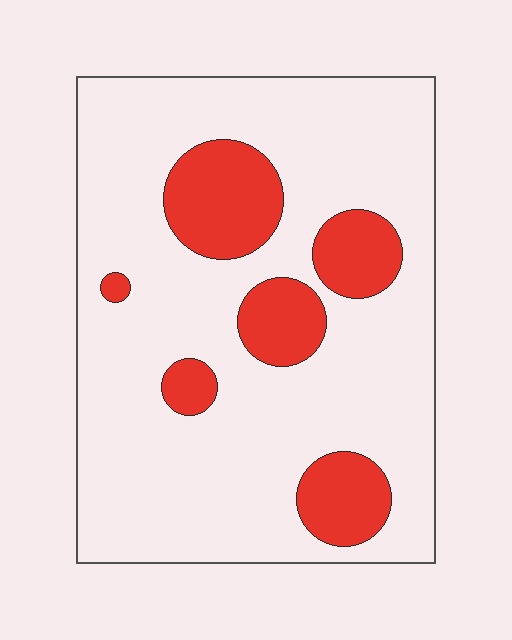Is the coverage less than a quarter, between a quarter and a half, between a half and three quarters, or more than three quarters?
Less than a quarter.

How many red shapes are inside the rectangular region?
6.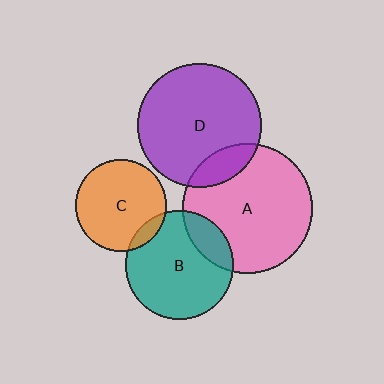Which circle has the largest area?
Circle A (pink).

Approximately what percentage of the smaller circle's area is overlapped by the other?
Approximately 10%.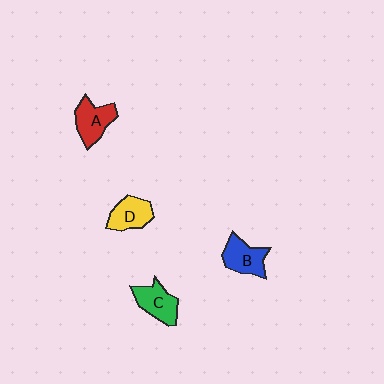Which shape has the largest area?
Shape A (red).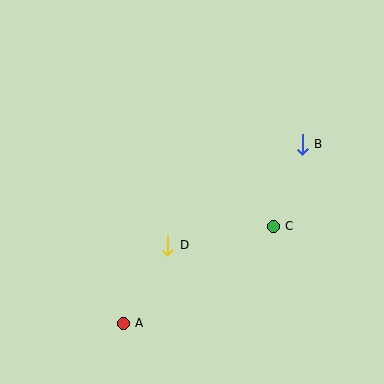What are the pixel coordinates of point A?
Point A is at (123, 323).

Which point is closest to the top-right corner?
Point B is closest to the top-right corner.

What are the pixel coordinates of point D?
Point D is at (168, 245).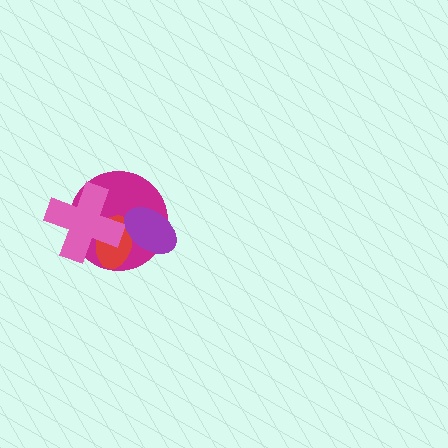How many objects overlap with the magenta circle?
3 objects overlap with the magenta circle.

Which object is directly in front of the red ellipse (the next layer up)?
The pink cross is directly in front of the red ellipse.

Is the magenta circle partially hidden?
Yes, it is partially covered by another shape.